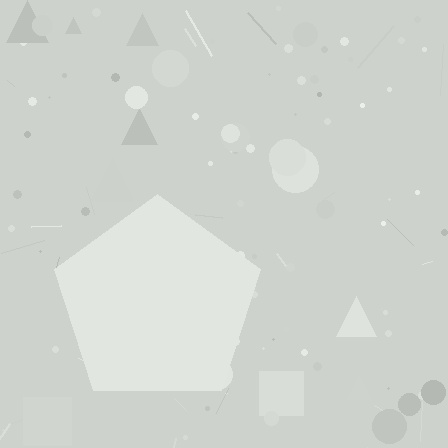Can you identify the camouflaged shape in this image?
The camouflaged shape is a pentagon.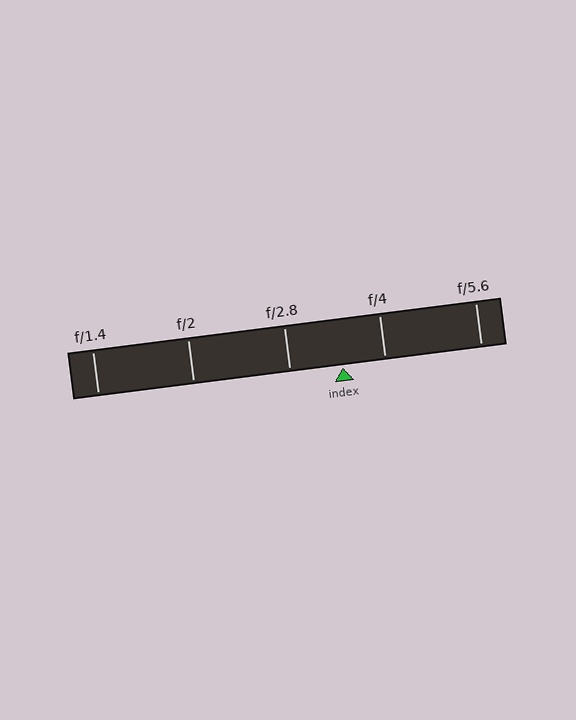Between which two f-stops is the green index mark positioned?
The index mark is between f/2.8 and f/4.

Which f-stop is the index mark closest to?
The index mark is closest to f/4.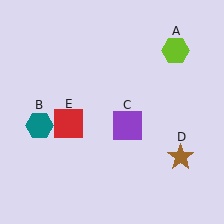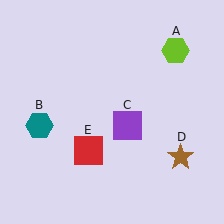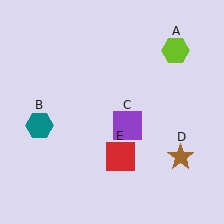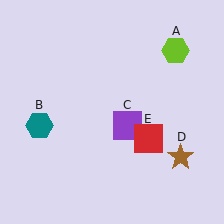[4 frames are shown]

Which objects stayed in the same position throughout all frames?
Lime hexagon (object A) and teal hexagon (object B) and purple square (object C) and brown star (object D) remained stationary.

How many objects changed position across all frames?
1 object changed position: red square (object E).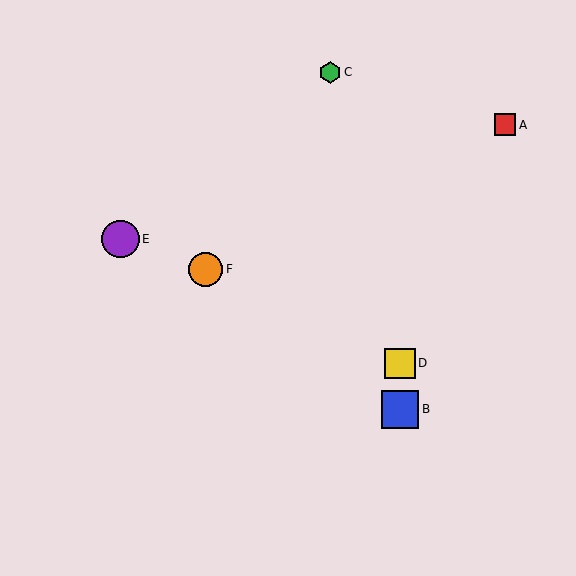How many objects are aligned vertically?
2 objects (B, D) are aligned vertically.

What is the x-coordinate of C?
Object C is at x≈330.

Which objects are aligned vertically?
Objects B, D are aligned vertically.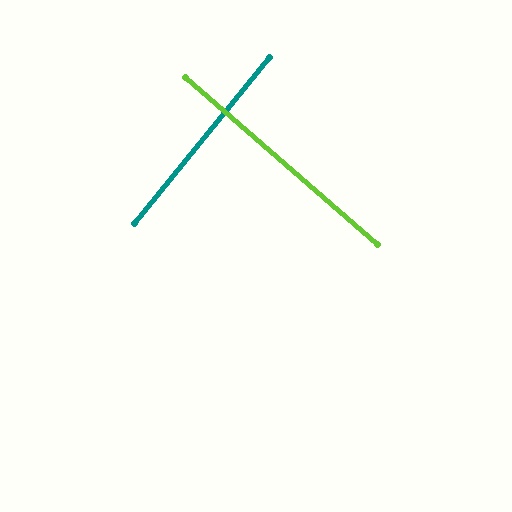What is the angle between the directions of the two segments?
Approximately 88 degrees.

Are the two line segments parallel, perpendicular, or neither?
Perpendicular — they meet at approximately 88°.